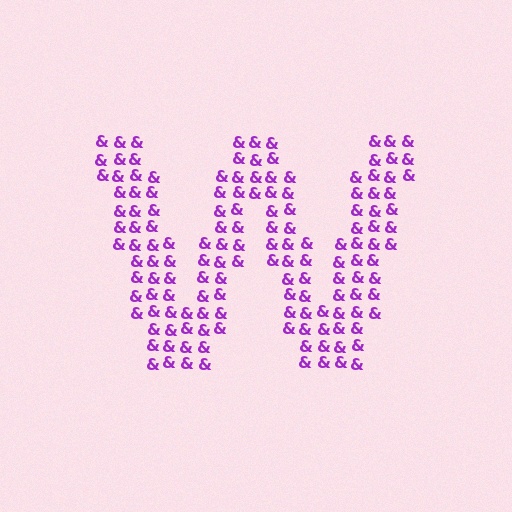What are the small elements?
The small elements are ampersands.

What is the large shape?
The large shape is the letter W.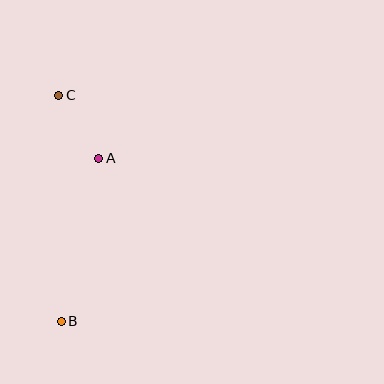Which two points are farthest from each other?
Points B and C are farthest from each other.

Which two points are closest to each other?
Points A and C are closest to each other.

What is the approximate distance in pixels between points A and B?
The distance between A and B is approximately 167 pixels.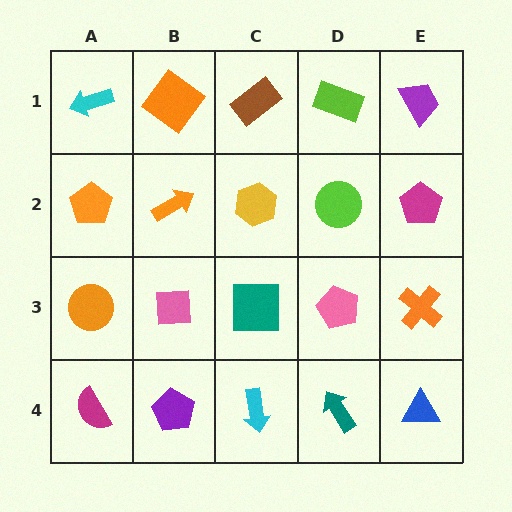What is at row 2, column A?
An orange pentagon.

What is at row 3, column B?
A pink square.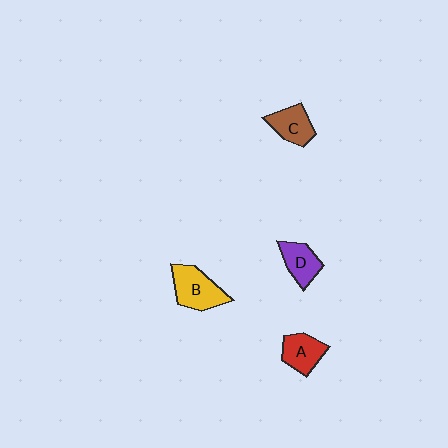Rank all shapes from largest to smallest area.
From largest to smallest: B (yellow), A (red), C (brown), D (purple).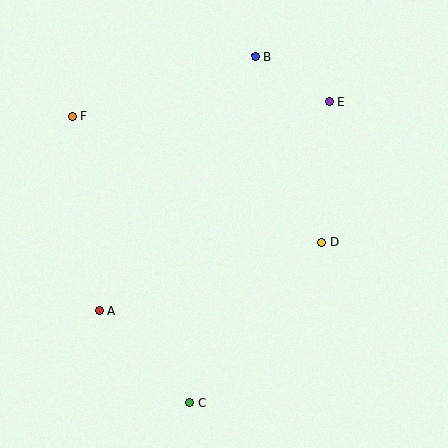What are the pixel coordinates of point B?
Point B is at (255, 56).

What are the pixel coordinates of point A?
Point A is at (100, 310).